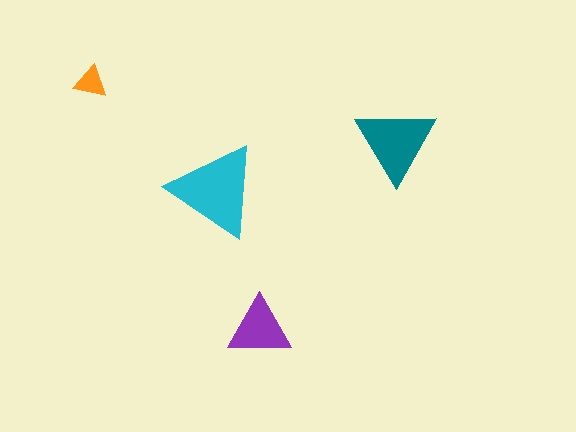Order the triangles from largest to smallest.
the cyan one, the teal one, the purple one, the orange one.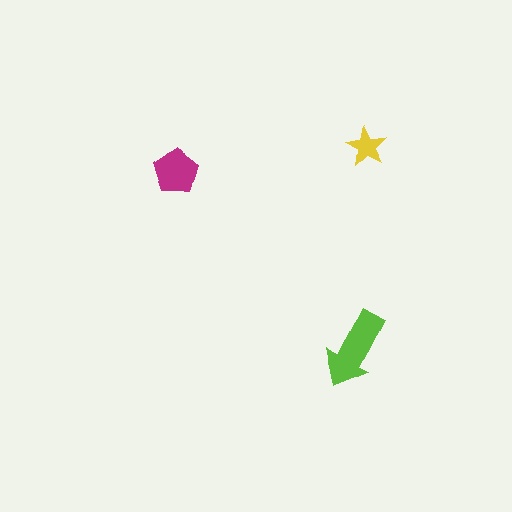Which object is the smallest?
The yellow star.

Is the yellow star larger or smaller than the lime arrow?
Smaller.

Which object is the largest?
The lime arrow.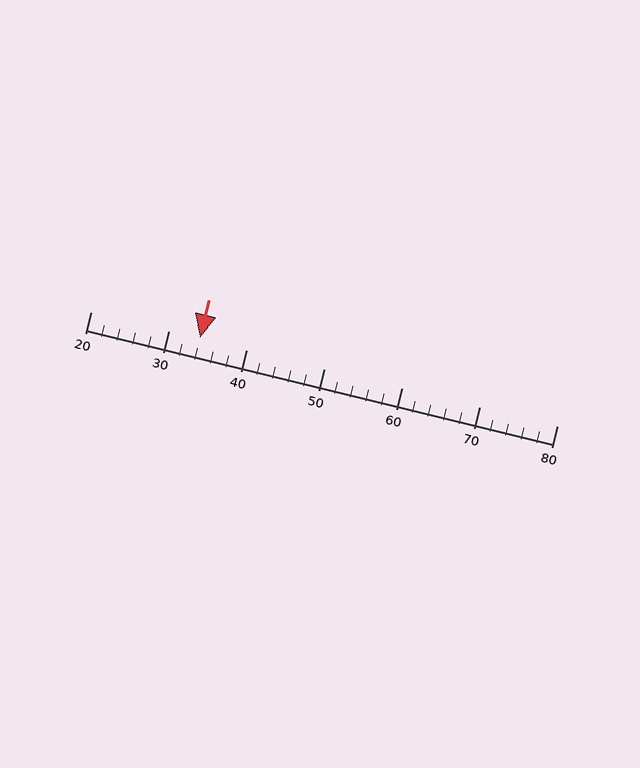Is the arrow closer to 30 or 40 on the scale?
The arrow is closer to 30.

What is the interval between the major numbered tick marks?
The major tick marks are spaced 10 units apart.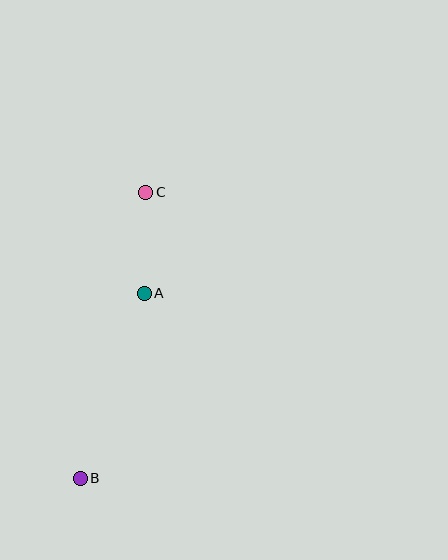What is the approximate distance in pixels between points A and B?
The distance between A and B is approximately 196 pixels.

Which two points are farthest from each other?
Points B and C are farthest from each other.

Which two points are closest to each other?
Points A and C are closest to each other.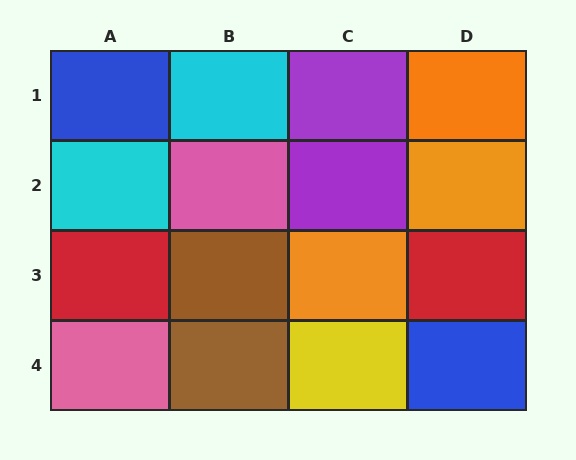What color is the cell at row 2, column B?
Pink.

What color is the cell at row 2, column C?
Purple.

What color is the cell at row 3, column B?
Brown.